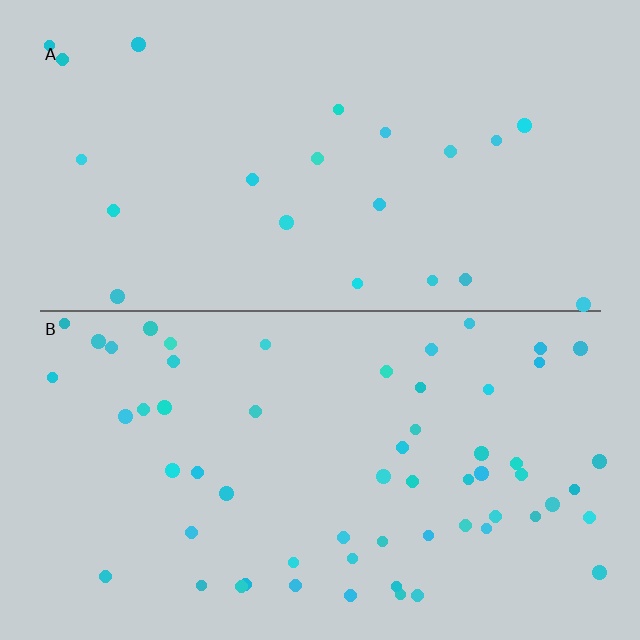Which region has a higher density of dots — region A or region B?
B (the bottom).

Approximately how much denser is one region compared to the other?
Approximately 2.7× — region B over region A.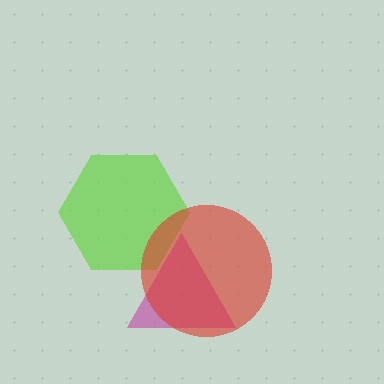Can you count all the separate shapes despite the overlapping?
Yes, there are 3 separate shapes.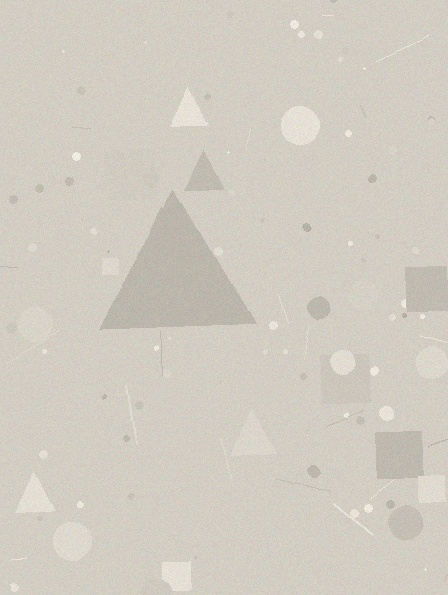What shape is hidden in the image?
A triangle is hidden in the image.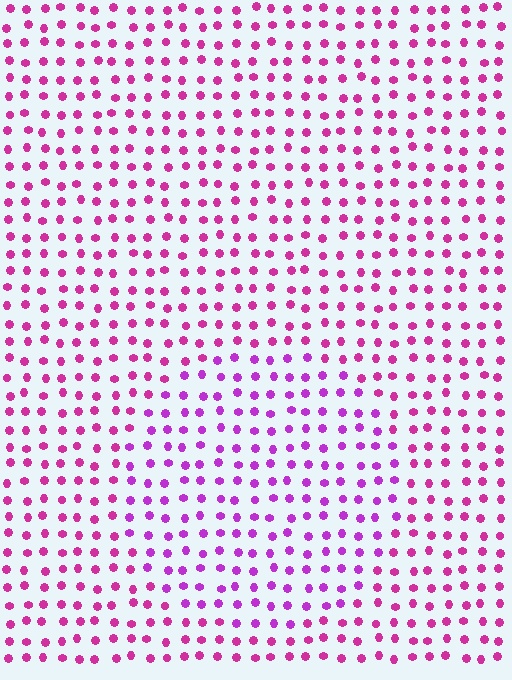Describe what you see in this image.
The image is filled with small magenta elements in a uniform arrangement. A circle-shaped region is visible where the elements are tinted to a slightly different hue, forming a subtle color boundary.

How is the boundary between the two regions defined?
The boundary is defined purely by a slight shift in hue (about 26 degrees). Spacing, size, and orientation are identical on both sides.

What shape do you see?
I see a circle.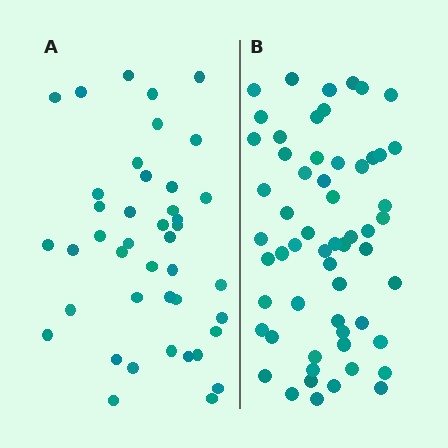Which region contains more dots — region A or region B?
Region B (the right region) has more dots.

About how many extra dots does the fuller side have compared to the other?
Region B has approximately 15 more dots than region A.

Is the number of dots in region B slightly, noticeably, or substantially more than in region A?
Region B has noticeably more, but not dramatically so. The ratio is roughly 1.4 to 1.